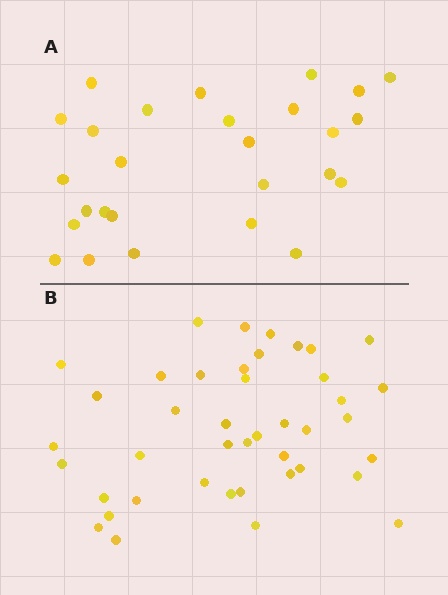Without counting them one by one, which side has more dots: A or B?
Region B (the bottom region) has more dots.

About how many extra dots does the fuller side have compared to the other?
Region B has approximately 15 more dots than region A.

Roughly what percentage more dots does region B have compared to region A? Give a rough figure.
About 55% more.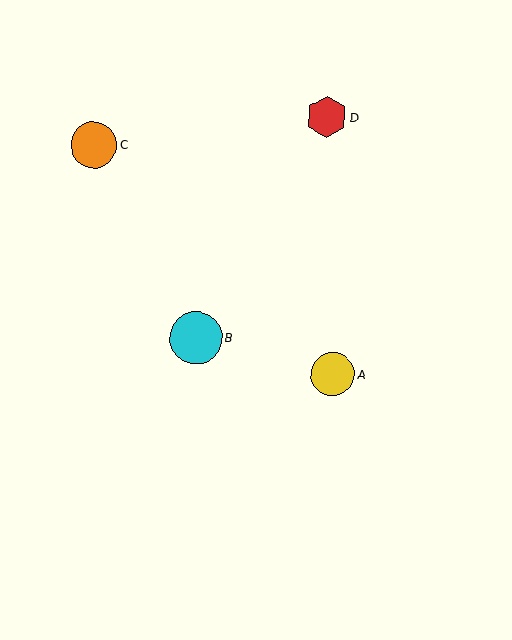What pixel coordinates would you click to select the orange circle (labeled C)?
Click at (94, 145) to select the orange circle C.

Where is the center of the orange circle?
The center of the orange circle is at (94, 145).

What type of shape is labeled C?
Shape C is an orange circle.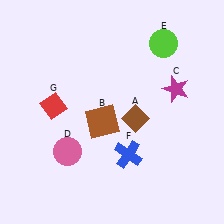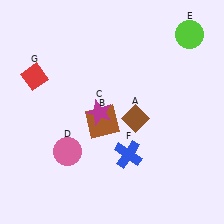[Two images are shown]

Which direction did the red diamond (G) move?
The red diamond (G) moved up.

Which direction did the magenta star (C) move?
The magenta star (C) moved left.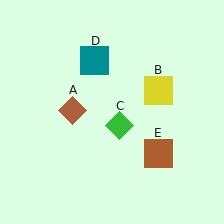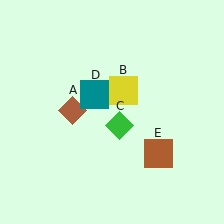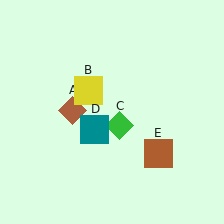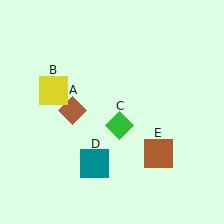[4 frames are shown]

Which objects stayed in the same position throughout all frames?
Brown diamond (object A) and green diamond (object C) and brown square (object E) remained stationary.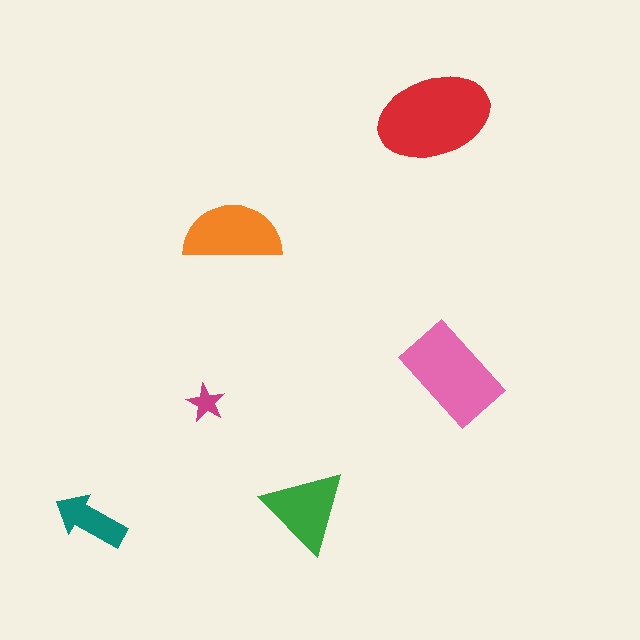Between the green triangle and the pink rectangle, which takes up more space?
The pink rectangle.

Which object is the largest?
The red ellipse.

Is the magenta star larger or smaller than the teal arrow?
Smaller.